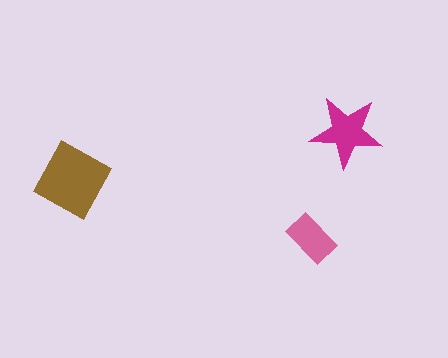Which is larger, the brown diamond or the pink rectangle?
The brown diamond.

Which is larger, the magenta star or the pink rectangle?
The magenta star.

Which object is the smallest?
The pink rectangle.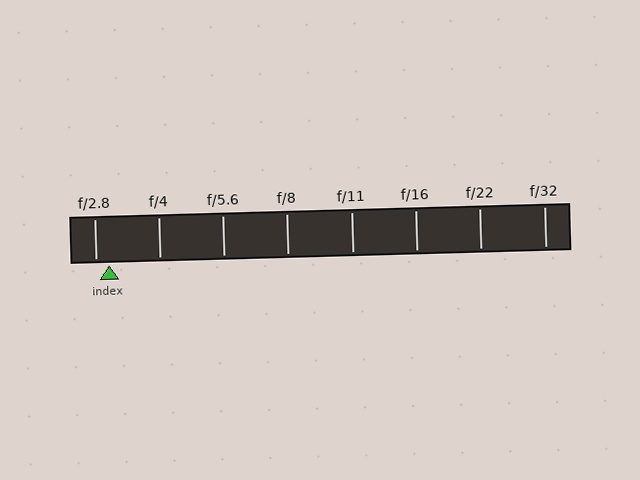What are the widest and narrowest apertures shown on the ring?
The widest aperture shown is f/2.8 and the narrowest is f/32.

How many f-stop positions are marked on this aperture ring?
There are 8 f-stop positions marked.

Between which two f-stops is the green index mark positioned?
The index mark is between f/2.8 and f/4.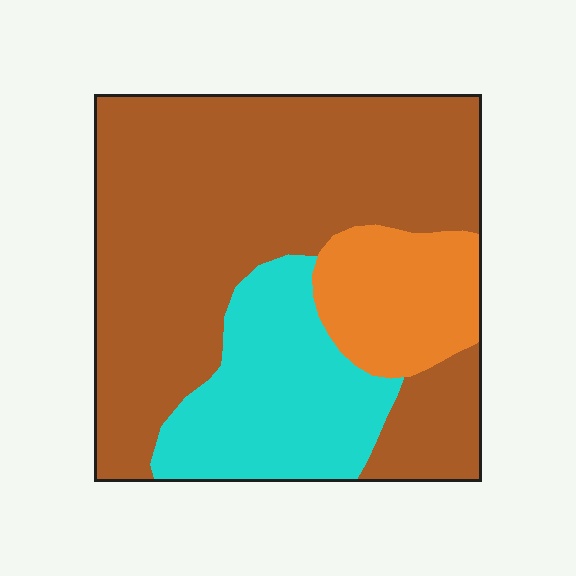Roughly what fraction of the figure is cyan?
Cyan takes up about one quarter (1/4) of the figure.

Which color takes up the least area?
Orange, at roughly 15%.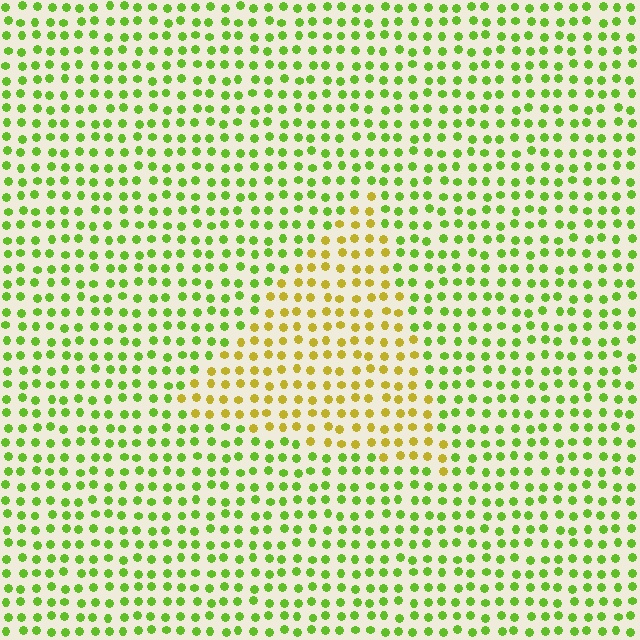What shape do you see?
I see a triangle.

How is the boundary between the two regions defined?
The boundary is defined purely by a slight shift in hue (about 44 degrees). Spacing, size, and orientation are identical on both sides.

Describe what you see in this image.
The image is filled with small lime elements in a uniform arrangement. A triangle-shaped region is visible where the elements are tinted to a slightly different hue, forming a subtle color boundary.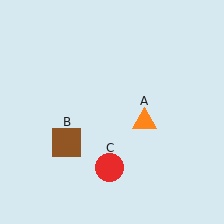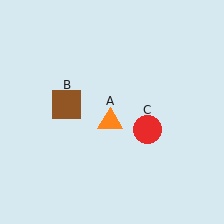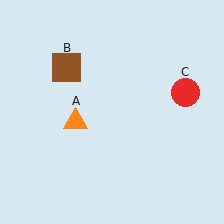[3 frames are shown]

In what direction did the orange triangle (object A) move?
The orange triangle (object A) moved left.